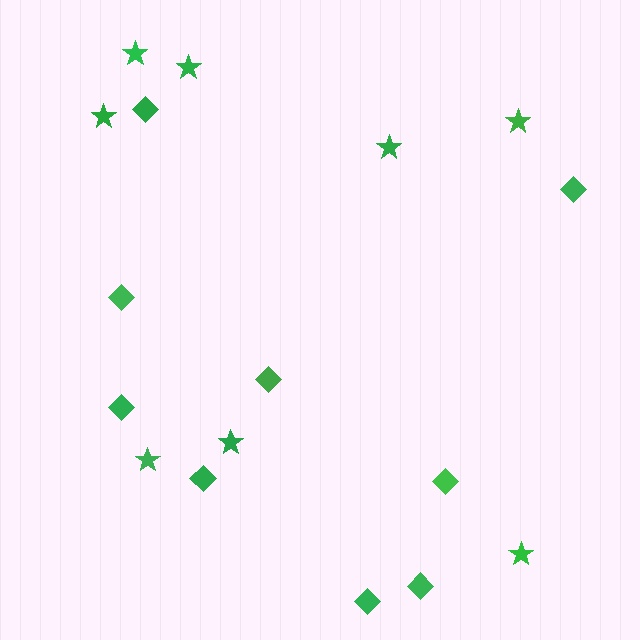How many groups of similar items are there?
There are 2 groups: one group of stars (8) and one group of diamonds (9).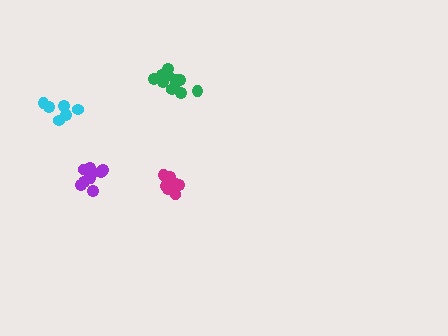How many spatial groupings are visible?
There are 4 spatial groupings.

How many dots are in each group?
Group 1: 12 dots, Group 2: 8 dots, Group 3: 6 dots, Group 4: 10 dots (36 total).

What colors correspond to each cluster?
The clusters are colored: green, magenta, cyan, purple.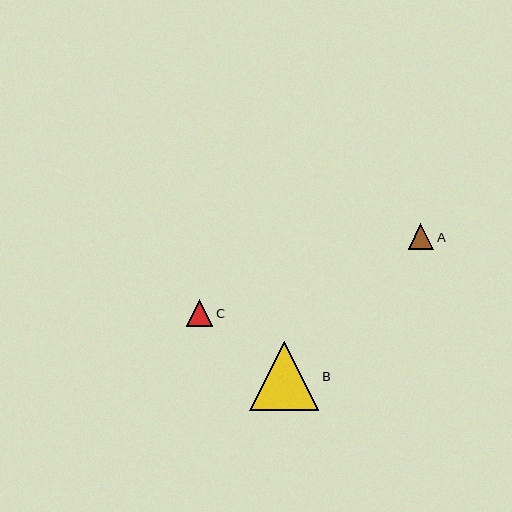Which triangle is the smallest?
Triangle A is the smallest with a size of approximately 25 pixels.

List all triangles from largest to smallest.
From largest to smallest: B, C, A.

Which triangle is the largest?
Triangle B is the largest with a size of approximately 69 pixels.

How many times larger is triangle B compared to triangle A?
Triangle B is approximately 2.7 times the size of triangle A.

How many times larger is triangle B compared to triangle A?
Triangle B is approximately 2.7 times the size of triangle A.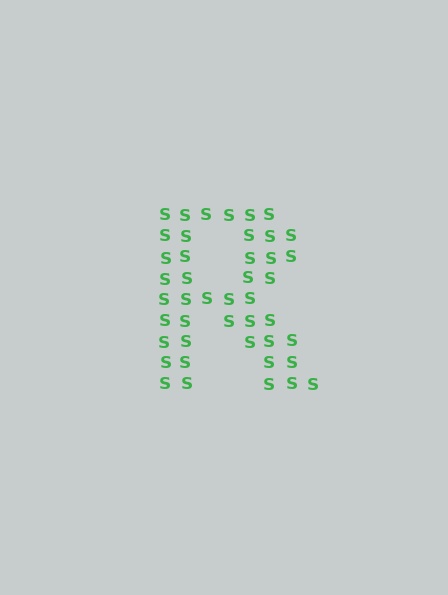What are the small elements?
The small elements are letter S's.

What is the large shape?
The large shape is the letter R.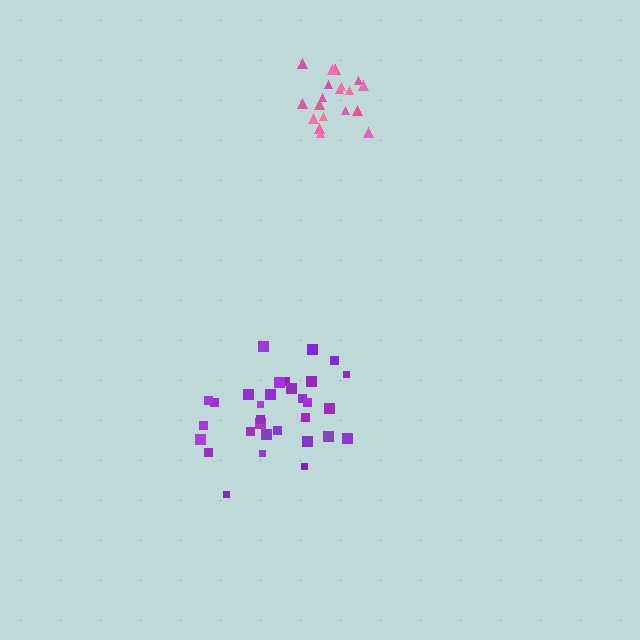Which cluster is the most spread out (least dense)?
Purple.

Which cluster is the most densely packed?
Pink.